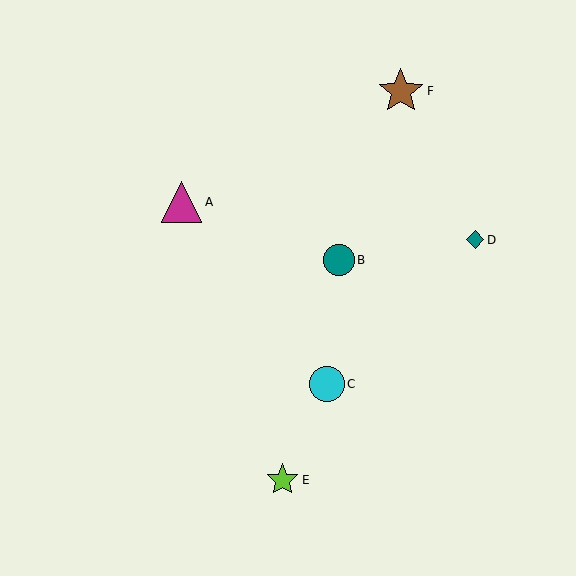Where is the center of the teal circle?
The center of the teal circle is at (339, 260).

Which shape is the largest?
The brown star (labeled F) is the largest.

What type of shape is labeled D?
Shape D is a teal diamond.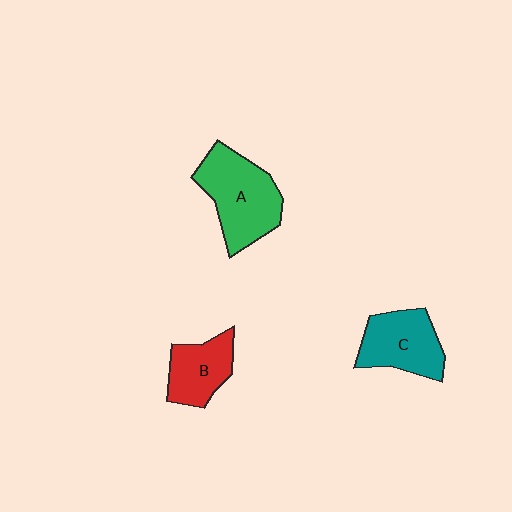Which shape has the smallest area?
Shape B (red).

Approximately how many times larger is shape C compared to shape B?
Approximately 1.2 times.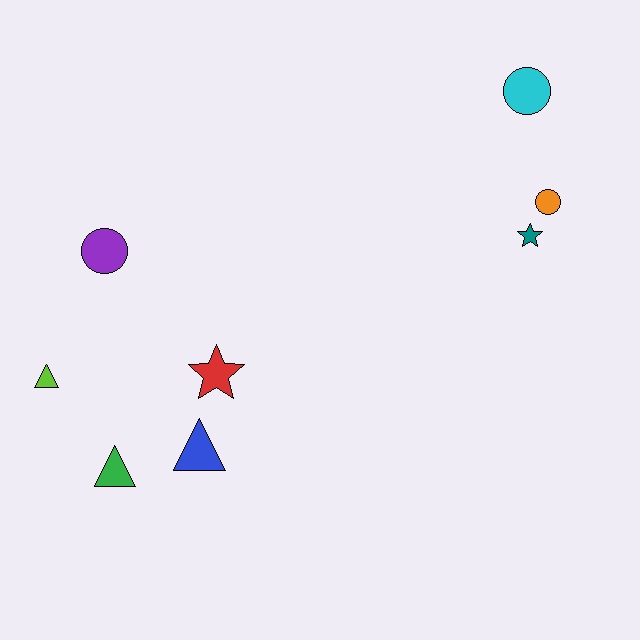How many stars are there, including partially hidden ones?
There are 2 stars.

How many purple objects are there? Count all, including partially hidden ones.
There is 1 purple object.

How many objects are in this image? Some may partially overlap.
There are 8 objects.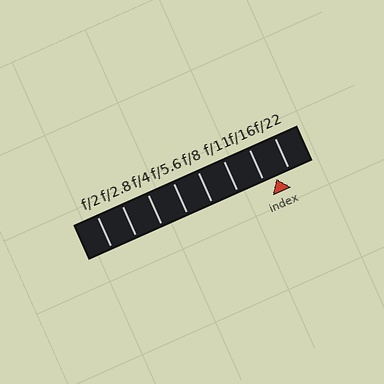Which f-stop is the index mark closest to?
The index mark is closest to f/16.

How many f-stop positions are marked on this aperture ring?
There are 8 f-stop positions marked.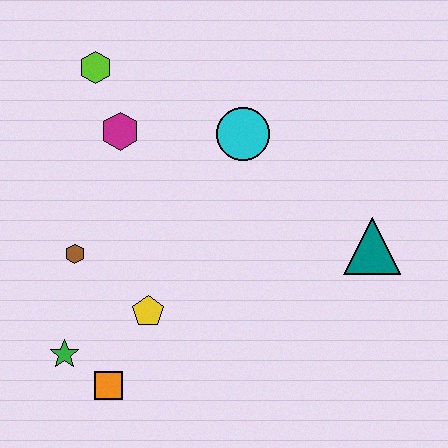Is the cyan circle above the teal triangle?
Yes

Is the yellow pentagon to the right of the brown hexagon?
Yes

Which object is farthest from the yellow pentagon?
The lime hexagon is farthest from the yellow pentagon.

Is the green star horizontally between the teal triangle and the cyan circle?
No